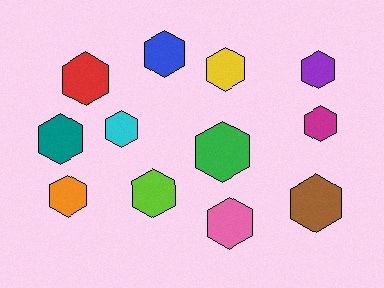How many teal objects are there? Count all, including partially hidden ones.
There is 1 teal object.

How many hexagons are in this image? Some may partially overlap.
There are 12 hexagons.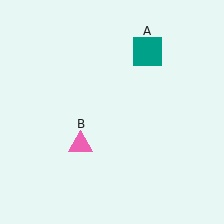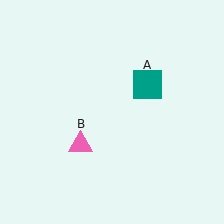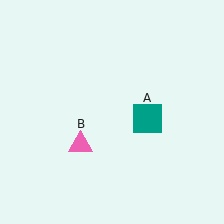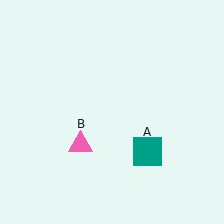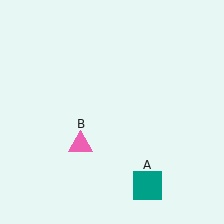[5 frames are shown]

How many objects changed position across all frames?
1 object changed position: teal square (object A).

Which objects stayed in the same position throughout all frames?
Pink triangle (object B) remained stationary.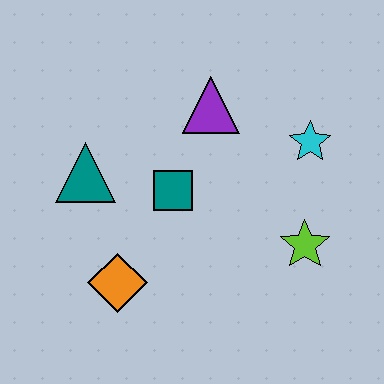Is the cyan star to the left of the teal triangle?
No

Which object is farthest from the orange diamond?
The cyan star is farthest from the orange diamond.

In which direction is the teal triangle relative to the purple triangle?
The teal triangle is to the left of the purple triangle.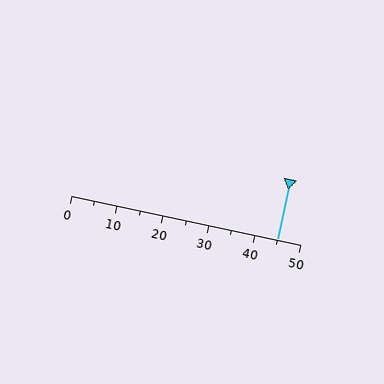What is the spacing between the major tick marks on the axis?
The major ticks are spaced 10 apart.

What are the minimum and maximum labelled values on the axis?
The axis runs from 0 to 50.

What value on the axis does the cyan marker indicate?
The marker indicates approximately 45.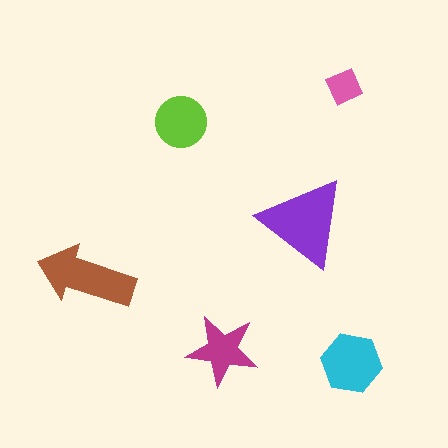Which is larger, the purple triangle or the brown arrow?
The purple triangle.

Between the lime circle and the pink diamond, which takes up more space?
The lime circle.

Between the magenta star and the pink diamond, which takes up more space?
The magenta star.